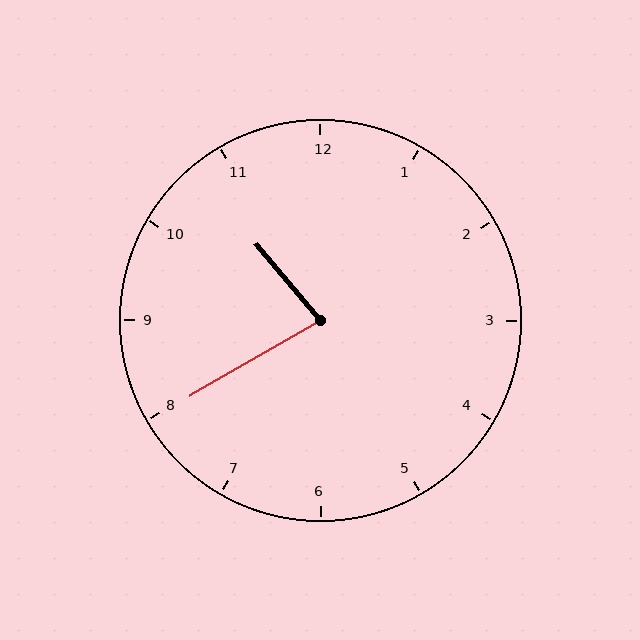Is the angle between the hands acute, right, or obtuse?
It is acute.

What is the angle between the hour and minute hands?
Approximately 80 degrees.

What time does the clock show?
10:40.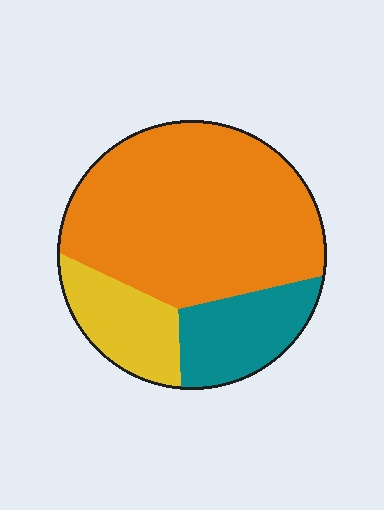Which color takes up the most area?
Orange, at roughly 65%.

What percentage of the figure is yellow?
Yellow takes up about one sixth (1/6) of the figure.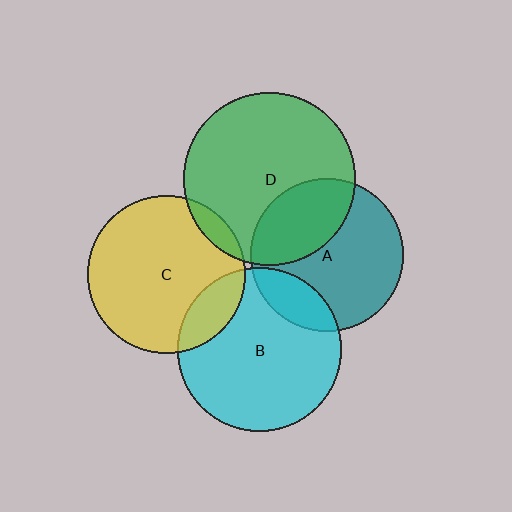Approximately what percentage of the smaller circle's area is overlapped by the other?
Approximately 5%.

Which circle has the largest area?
Circle D (green).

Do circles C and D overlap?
Yes.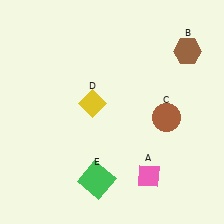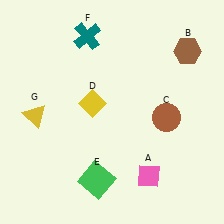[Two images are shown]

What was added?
A teal cross (F), a yellow triangle (G) were added in Image 2.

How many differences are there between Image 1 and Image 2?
There are 2 differences between the two images.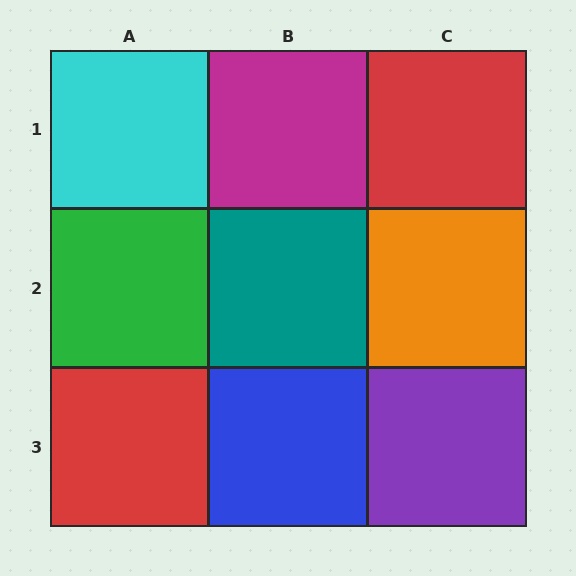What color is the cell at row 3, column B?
Blue.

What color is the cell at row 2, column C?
Orange.